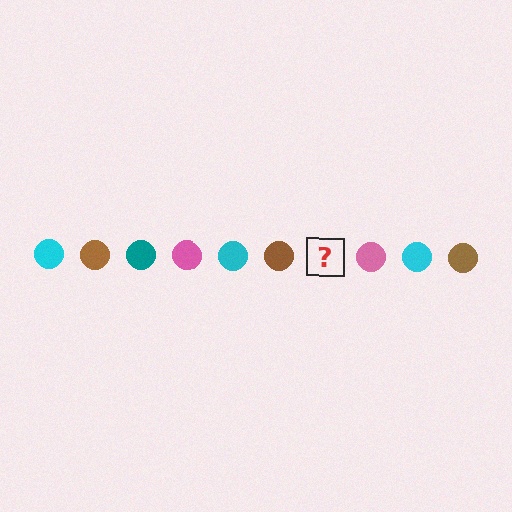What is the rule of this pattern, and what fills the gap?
The rule is that the pattern cycles through cyan, brown, teal, pink circles. The gap should be filled with a teal circle.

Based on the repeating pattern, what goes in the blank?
The blank should be a teal circle.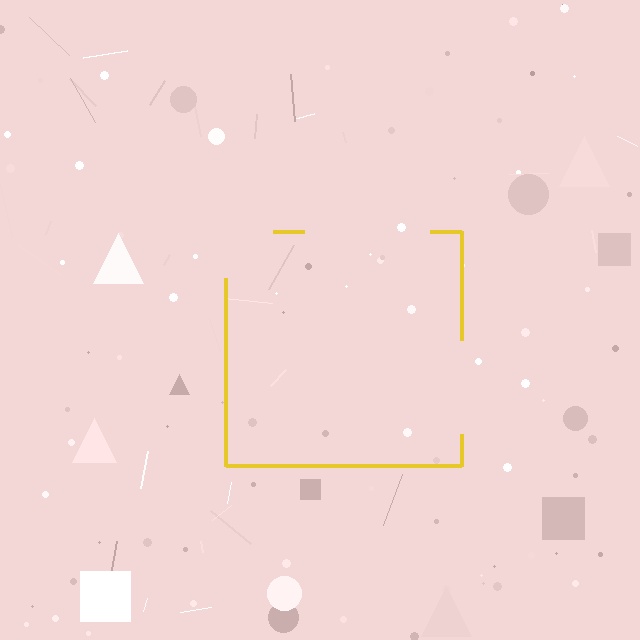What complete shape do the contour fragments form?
The contour fragments form a square.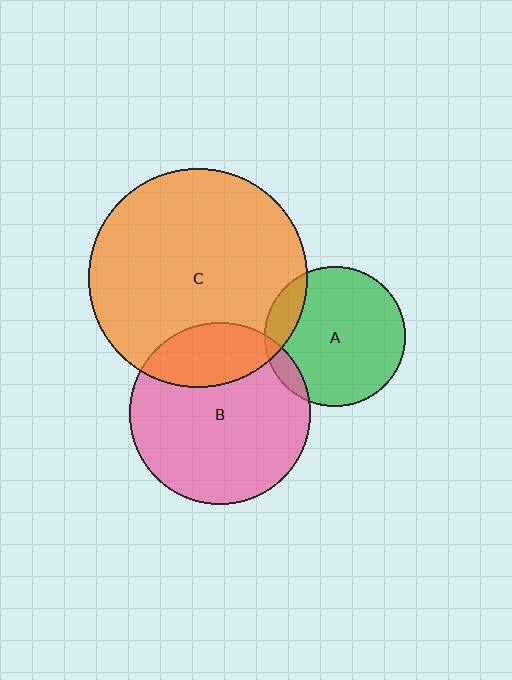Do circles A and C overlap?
Yes.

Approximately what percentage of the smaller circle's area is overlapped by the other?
Approximately 15%.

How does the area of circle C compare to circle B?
Approximately 1.4 times.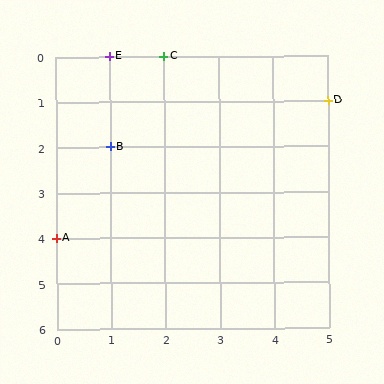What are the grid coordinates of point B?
Point B is at grid coordinates (1, 2).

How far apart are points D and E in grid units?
Points D and E are 4 columns and 1 row apart (about 4.1 grid units diagonally).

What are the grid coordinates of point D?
Point D is at grid coordinates (5, 1).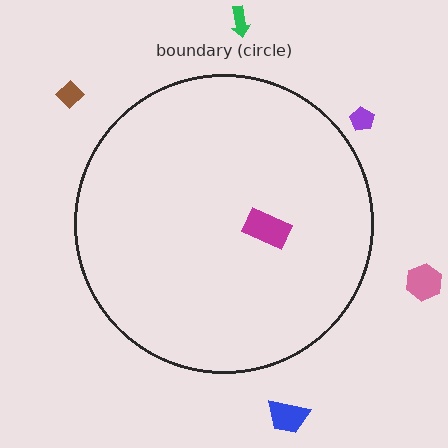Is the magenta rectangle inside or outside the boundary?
Inside.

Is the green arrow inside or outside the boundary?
Outside.